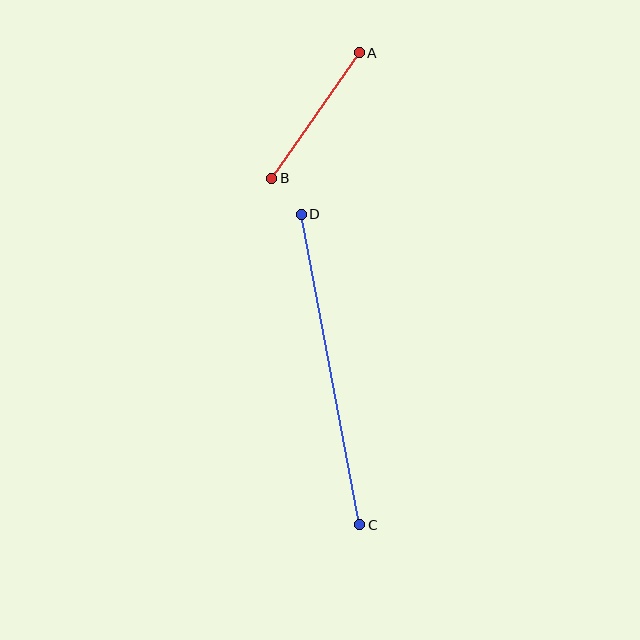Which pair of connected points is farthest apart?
Points C and D are farthest apart.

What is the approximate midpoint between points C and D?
The midpoint is at approximately (331, 369) pixels.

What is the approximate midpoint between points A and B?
The midpoint is at approximately (316, 115) pixels.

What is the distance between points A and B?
The distance is approximately 153 pixels.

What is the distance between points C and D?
The distance is approximately 316 pixels.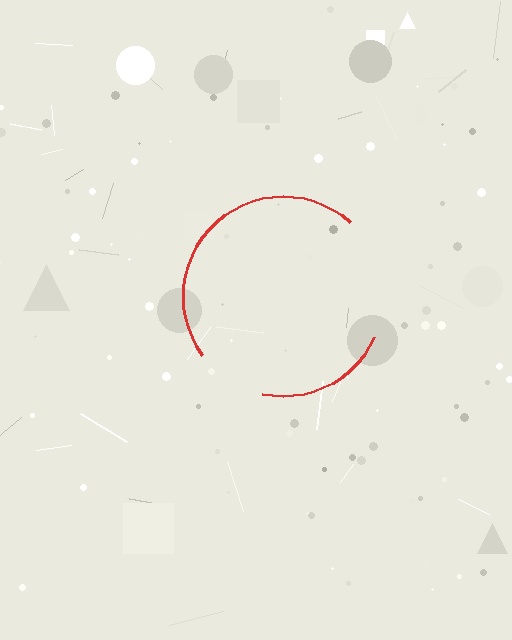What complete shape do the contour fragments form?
The contour fragments form a circle.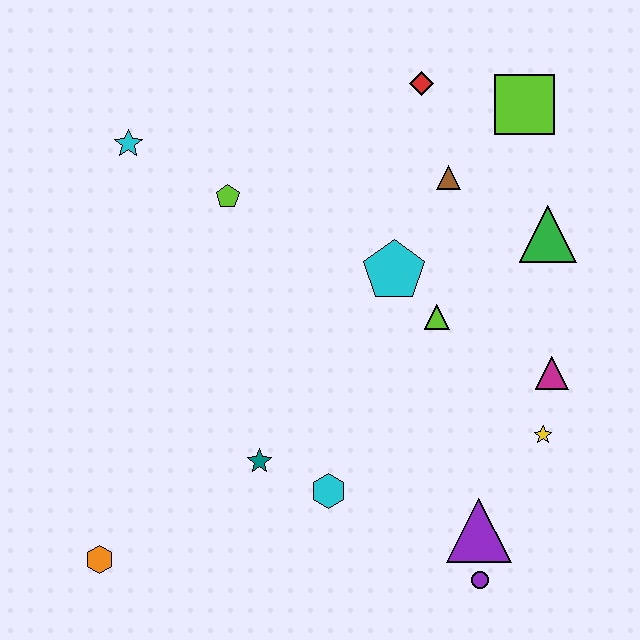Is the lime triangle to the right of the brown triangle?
No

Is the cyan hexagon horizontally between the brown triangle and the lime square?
No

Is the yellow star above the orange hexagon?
Yes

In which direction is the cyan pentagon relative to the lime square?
The cyan pentagon is below the lime square.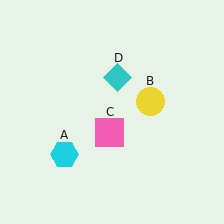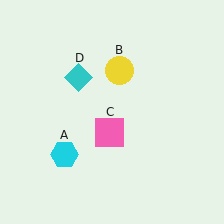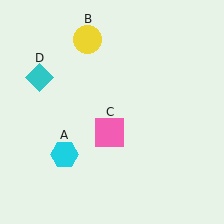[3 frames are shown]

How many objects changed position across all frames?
2 objects changed position: yellow circle (object B), cyan diamond (object D).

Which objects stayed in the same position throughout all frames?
Cyan hexagon (object A) and pink square (object C) remained stationary.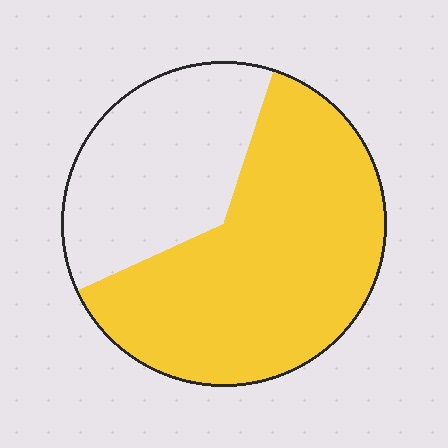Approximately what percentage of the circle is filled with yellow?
Approximately 65%.